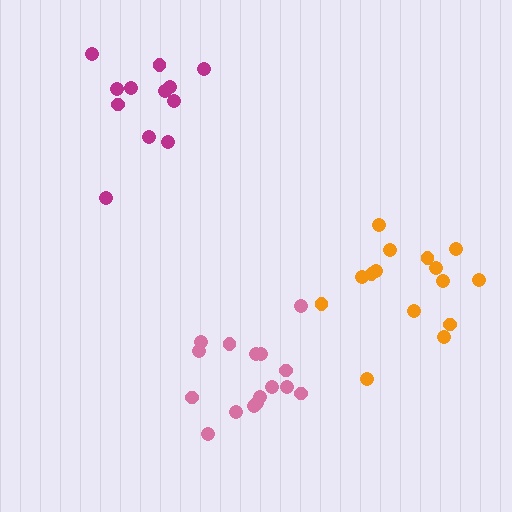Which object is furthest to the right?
The orange cluster is rightmost.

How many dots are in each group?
Group 1: 16 dots, Group 2: 12 dots, Group 3: 15 dots (43 total).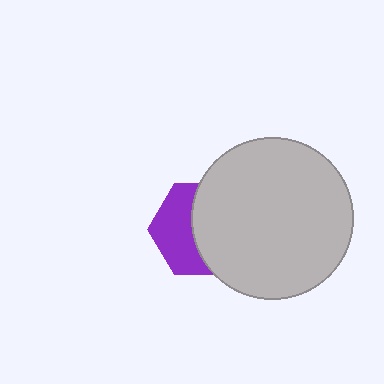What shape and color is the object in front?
The object in front is a light gray circle.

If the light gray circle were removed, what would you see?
You would see the complete purple hexagon.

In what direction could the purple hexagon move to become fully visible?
The purple hexagon could move left. That would shift it out from behind the light gray circle entirely.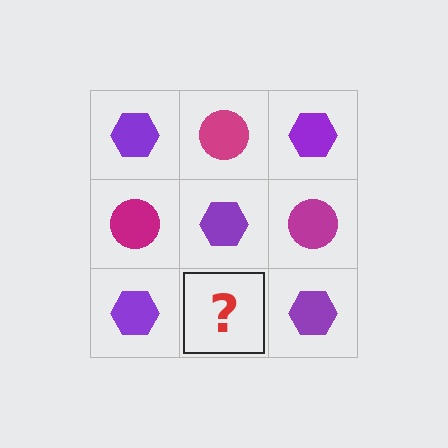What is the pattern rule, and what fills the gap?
The rule is that it alternates purple hexagon and magenta circle in a checkerboard pattern. The gap should be filled with a magenta circle.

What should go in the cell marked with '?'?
The missing cell should contain a magenta circle.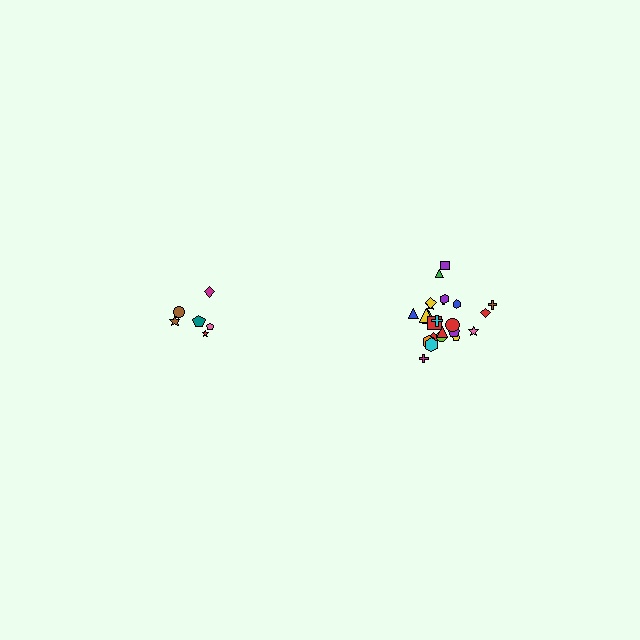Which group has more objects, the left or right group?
The right group.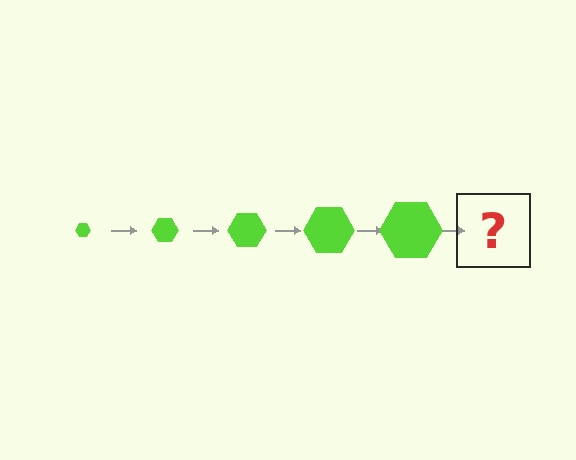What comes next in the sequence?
The next element should be a lime hexagon, larger than the previous one.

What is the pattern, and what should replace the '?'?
The pattern is that the hexagon gets progressively larger each step. The '?' should be a lime hexagon, larger than the previous one.